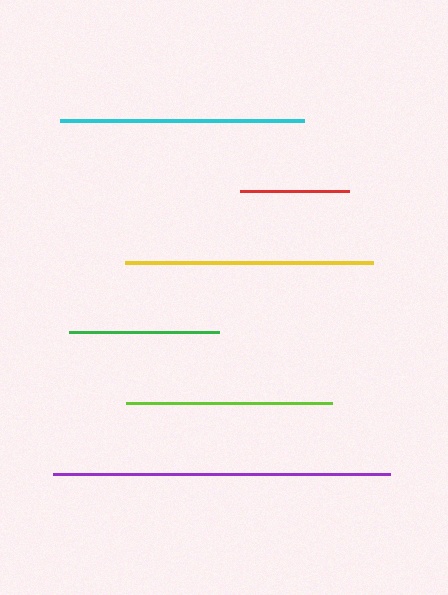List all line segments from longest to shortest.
From longest to shortest: purple, yellow, cyan, lime, green, red.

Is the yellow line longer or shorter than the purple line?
The purple line is longer than the yellow line.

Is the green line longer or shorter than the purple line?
The purple line is longer than the green line.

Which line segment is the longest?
The purple line is the longest at approximately 338 pixels.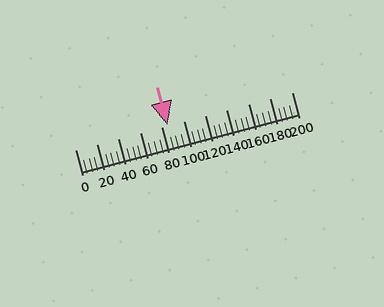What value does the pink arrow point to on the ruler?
The pink arrow points to approximately 85.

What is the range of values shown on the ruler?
The ruler shows values from 0 to 200.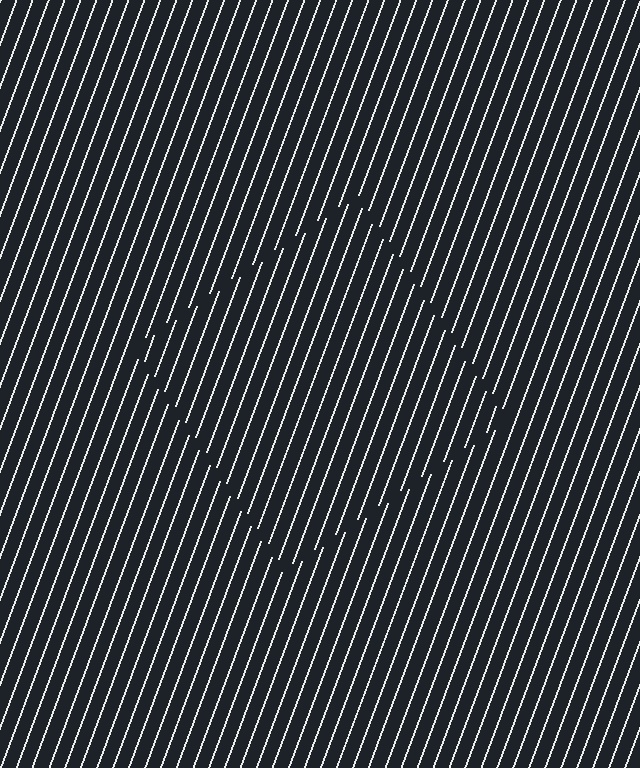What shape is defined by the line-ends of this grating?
An illusory square. The interior of the shape contains the same grating, shifted by half a period — the contour is defined by the phase discontinuity where line-ends from the inner and outer gratings abut.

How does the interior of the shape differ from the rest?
The interior of the shape contains the same grating, shifted by half a period — the contour is defined by the phase discontinuity where line-ends from the inner and outer gratings abut.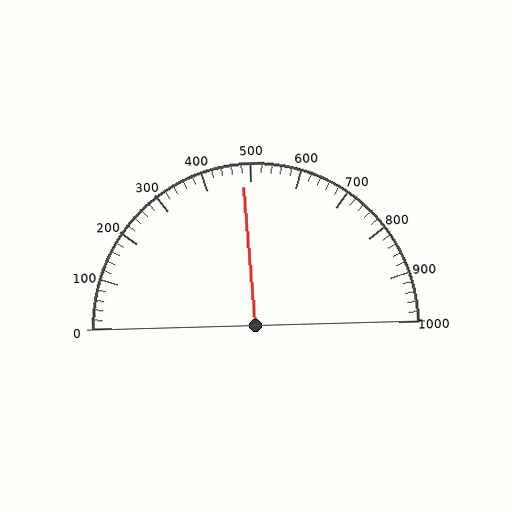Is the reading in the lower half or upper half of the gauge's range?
The reading is in the lower half of the range (0 to 1000).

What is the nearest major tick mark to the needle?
The nearest major tick mark is 500.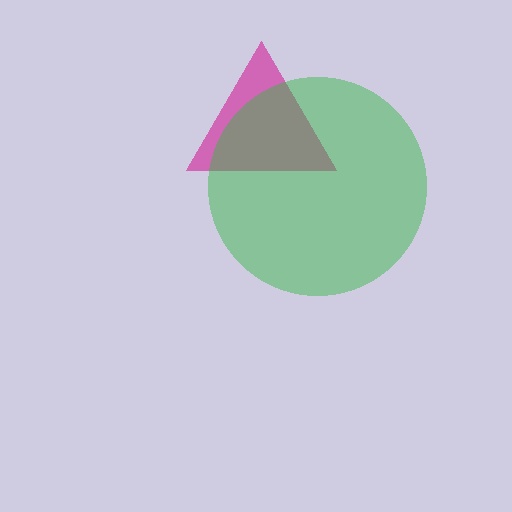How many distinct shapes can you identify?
There are 2 distinct shapes: a magenta triangle, a green circle.